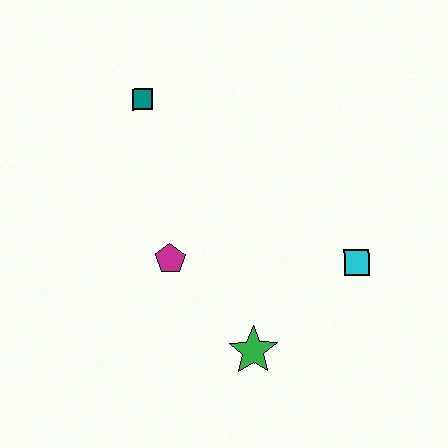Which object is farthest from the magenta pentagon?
The cyan square is farthest from the magenta pentagon.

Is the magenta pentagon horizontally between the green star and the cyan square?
No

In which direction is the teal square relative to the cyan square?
The teal square is to the left of the cyan square.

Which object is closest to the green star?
The magenta pentagon is closest to the green star.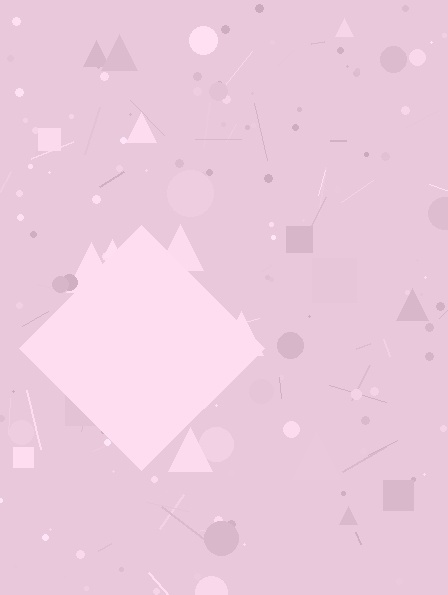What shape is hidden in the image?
A diamond is hidden in the image.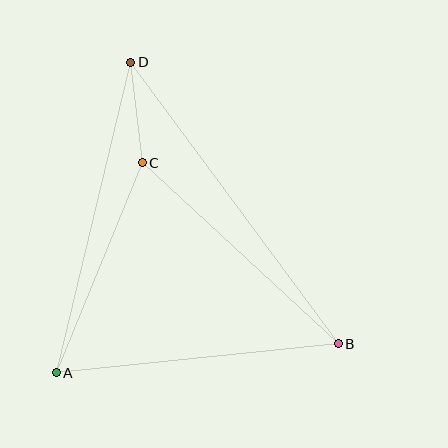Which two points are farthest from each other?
Points B and D are farthest from each other.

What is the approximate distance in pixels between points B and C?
The distance between B and C is approximately 266 pixels.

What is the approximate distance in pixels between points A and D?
The distance between A and D is approximately 319 pixels.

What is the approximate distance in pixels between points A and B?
The distance between A and B is approximately 284 pixels.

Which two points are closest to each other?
Points C and D are closest to each other.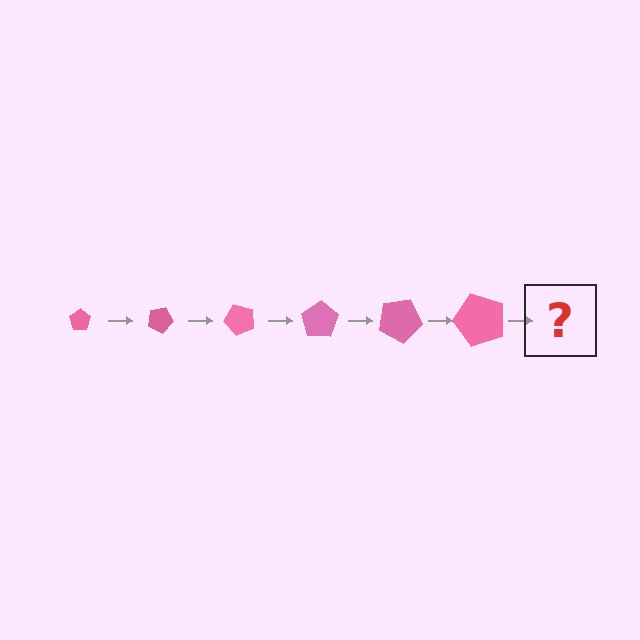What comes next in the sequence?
The next element should be a pentagon, larger than the previous one and rotated 150 degrees from the start.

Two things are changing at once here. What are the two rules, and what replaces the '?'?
The two rules are that the pentagon grows larger each step and it rotates 25 degrees each step. The '?' should be a pentagon, larger than the previous one and rotated 150 degrees from the start.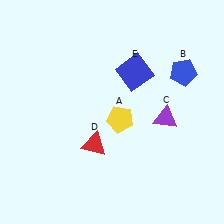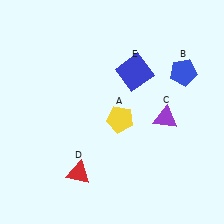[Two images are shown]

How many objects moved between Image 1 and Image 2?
1 object moved between the two images.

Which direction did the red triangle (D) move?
The red triangle (D) moved down.